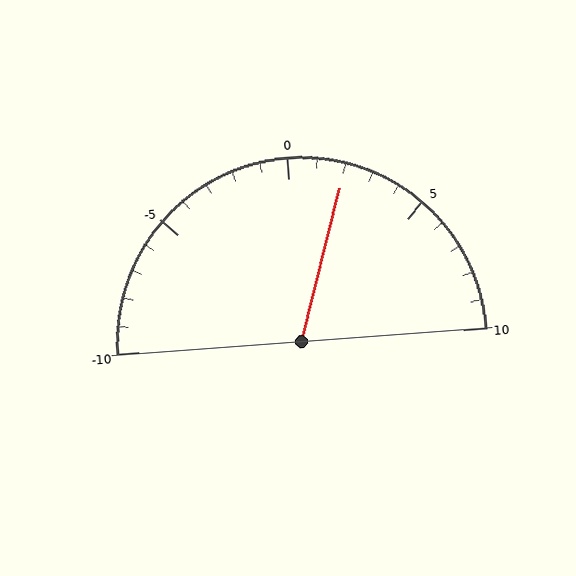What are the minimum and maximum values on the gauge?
The gauge ranges from -10 to 10.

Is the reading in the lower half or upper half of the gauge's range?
The reading is in the upper half of the range (-10 to 10).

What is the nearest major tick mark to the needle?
The nearest major tick mark is 0.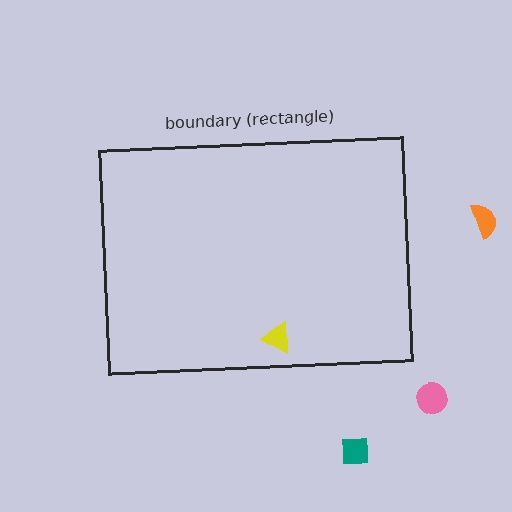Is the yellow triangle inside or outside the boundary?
Inside.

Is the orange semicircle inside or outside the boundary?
Outside.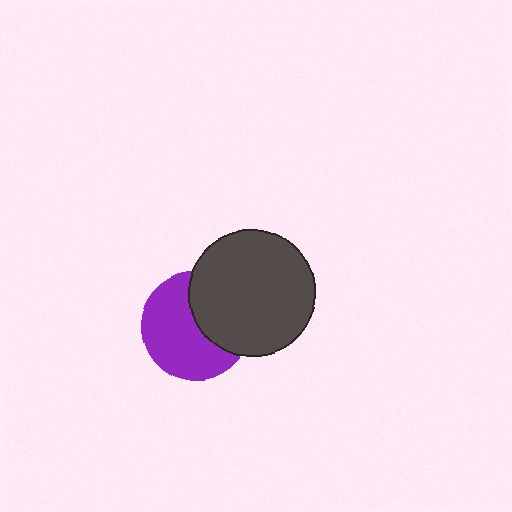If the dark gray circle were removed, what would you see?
You would see the complete purple circle.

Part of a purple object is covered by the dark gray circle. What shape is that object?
It is a circle.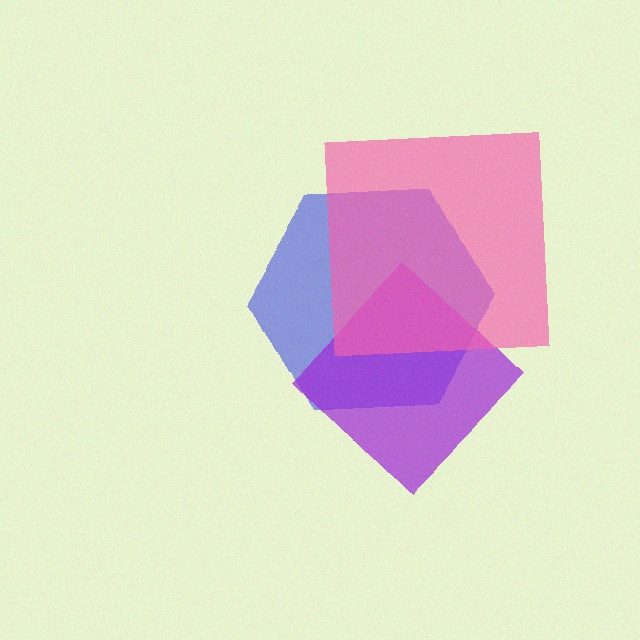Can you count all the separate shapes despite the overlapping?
Yes, there are 3 separate shapes.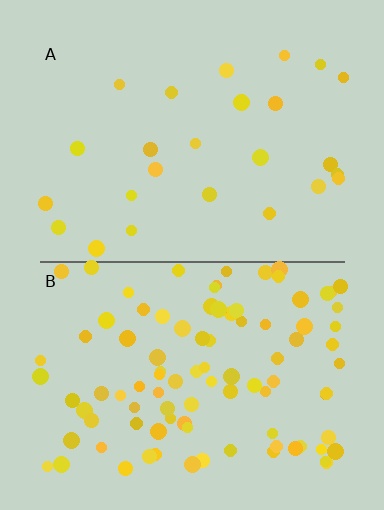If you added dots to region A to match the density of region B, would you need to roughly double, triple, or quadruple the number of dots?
Approximately quadruple.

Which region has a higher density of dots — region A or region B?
B (the bottom).